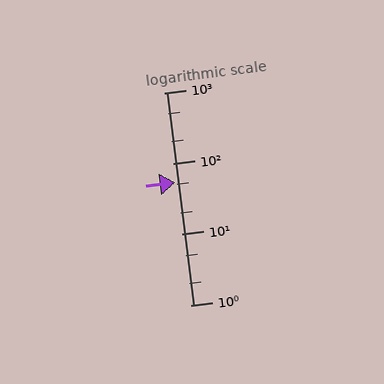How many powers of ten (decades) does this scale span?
The scale spans 3 decades, from 1 to 1000.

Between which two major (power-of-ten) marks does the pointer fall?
The pointer is between 10 and 100.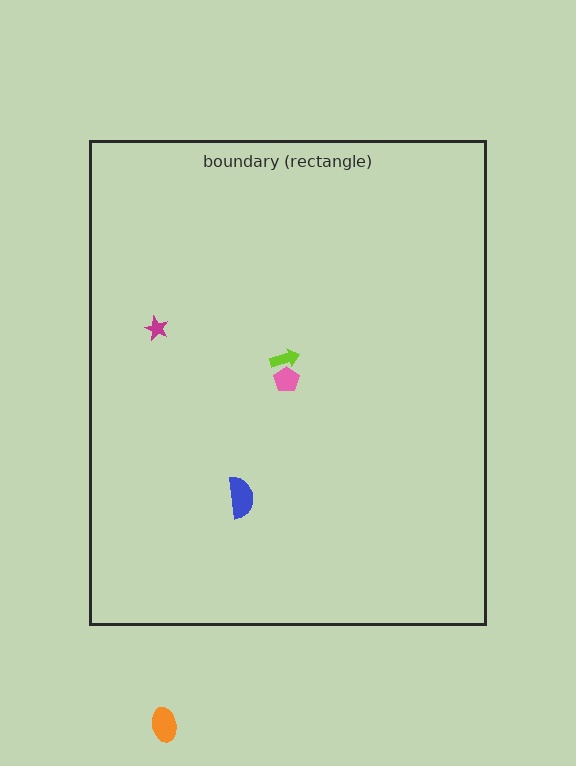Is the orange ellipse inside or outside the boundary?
Outside.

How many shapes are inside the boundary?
4 inside, 1 outside.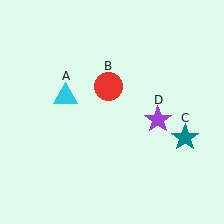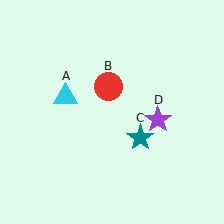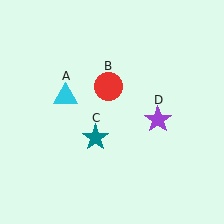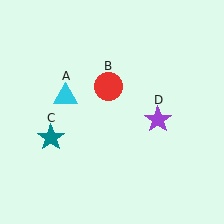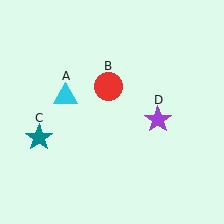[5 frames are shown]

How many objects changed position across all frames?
1 object changed position: teal star (object C).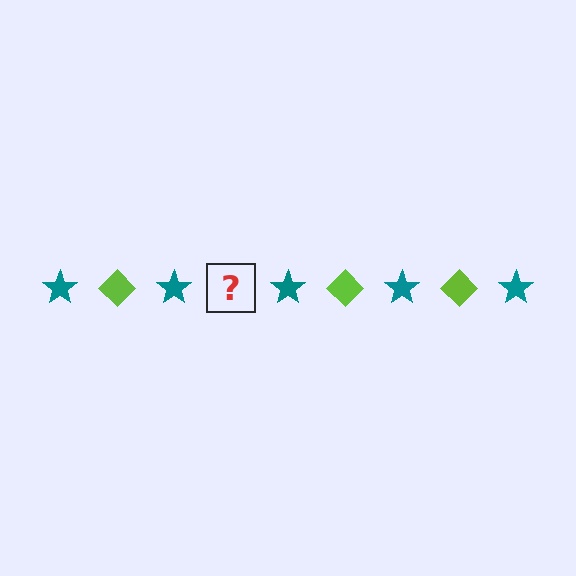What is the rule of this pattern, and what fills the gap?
The rule is that the pattern alternates between teal star and lime diamond. The gap should be filled with a lime diamond.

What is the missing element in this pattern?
The missing element is a lime diamond.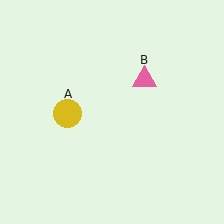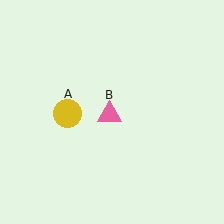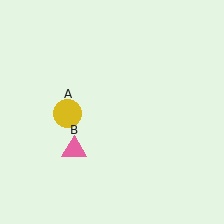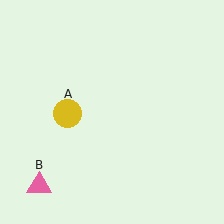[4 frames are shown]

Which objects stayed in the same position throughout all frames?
Yellow circle (object A) remained stationary.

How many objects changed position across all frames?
1 object changed position: pink triangle (object B).